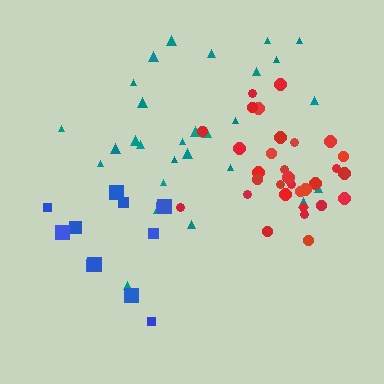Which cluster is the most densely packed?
Red.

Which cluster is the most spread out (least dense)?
Teal.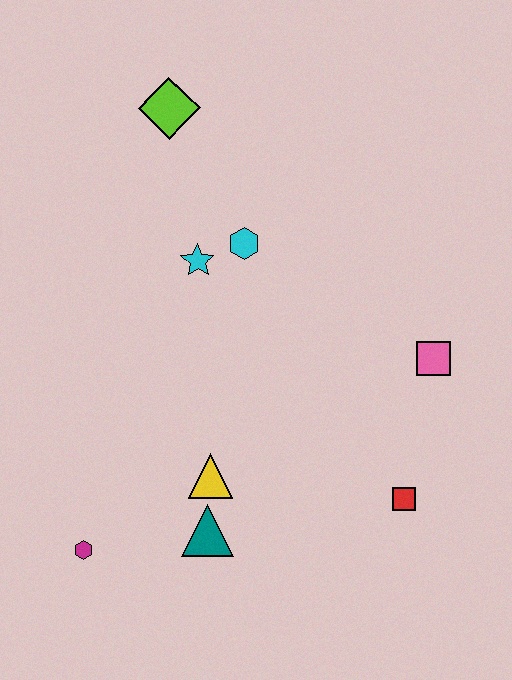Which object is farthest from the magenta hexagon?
The lime diamond is farthest from the magenta hexagon.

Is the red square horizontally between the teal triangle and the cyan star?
No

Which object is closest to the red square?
The pink square is closest to the red square.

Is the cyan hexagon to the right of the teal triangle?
Yes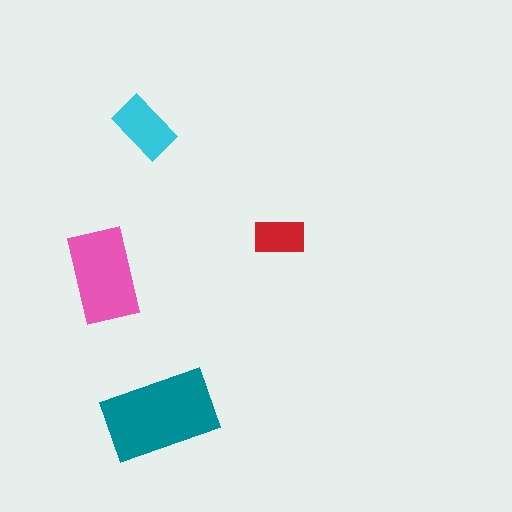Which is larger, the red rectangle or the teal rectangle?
The teal one.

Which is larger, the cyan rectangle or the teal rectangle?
The teal one.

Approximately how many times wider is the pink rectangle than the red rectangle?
About 2 times wider.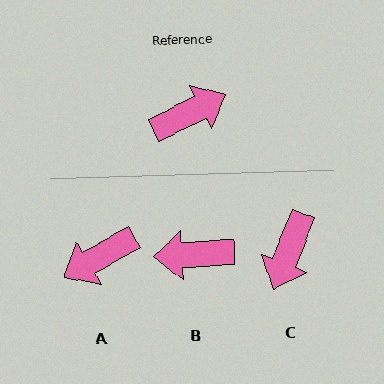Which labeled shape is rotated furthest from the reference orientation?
A, about 176 degrees away.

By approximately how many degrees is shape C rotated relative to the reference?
Approximately 138 degrees clockwise.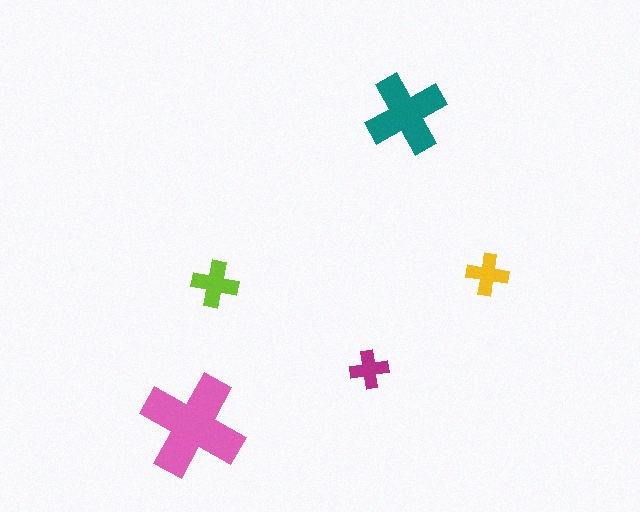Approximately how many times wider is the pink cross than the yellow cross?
About 2.5 times wider.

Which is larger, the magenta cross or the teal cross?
The teal one.